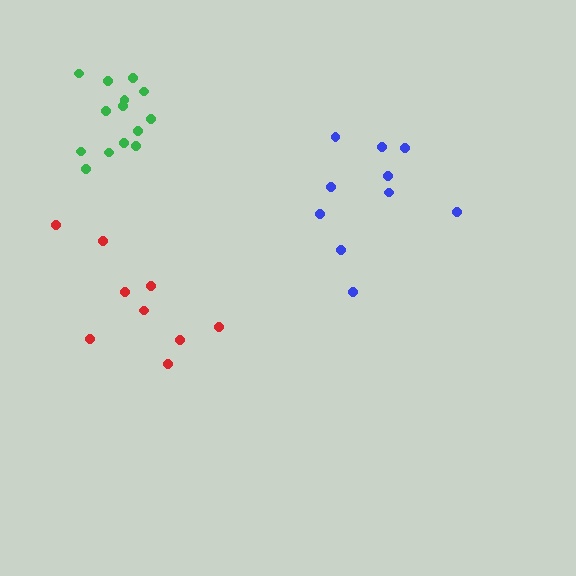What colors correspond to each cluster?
The clusters are colored: red, blue, green.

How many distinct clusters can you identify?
There are 3 distinct clusters.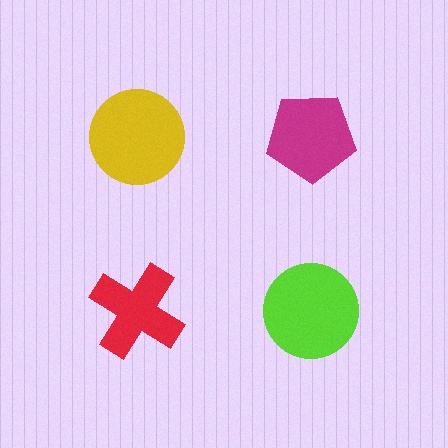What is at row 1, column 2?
A magenta pentagon.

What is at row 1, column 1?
A yellow circle.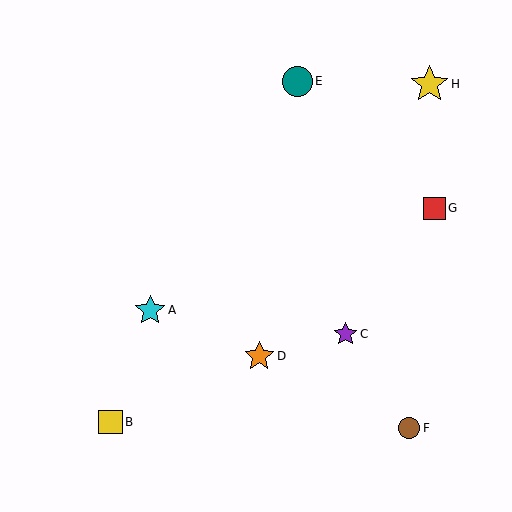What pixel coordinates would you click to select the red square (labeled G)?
Click at (435, 208) to select the red square G.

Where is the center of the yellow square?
The center of the yellow square is at (111, 422).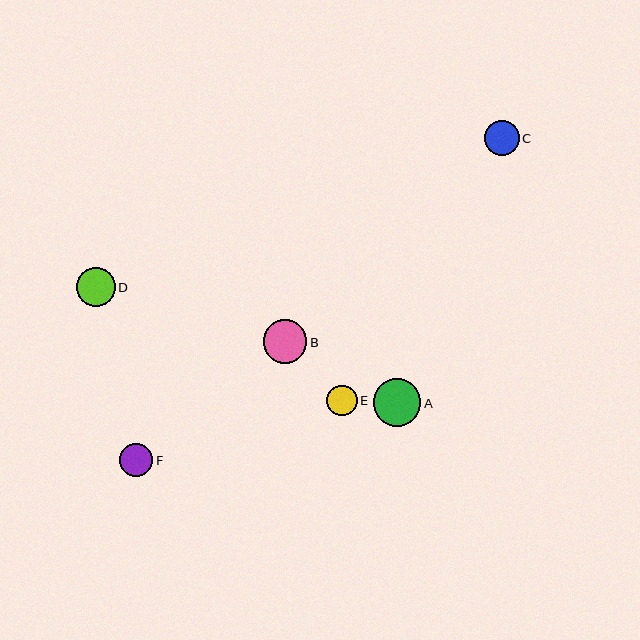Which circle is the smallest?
Circle E is the smallest with a size of approximately 30 pixels.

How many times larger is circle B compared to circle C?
Circle B is approximately 1.3 times the size of circle C.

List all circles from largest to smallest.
From largest to smallest: A, B, D, C, F, E.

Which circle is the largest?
Circle A is the largest with a size of approximately 47 pixels.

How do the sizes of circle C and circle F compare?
Circle C and circle F are approximately the same size.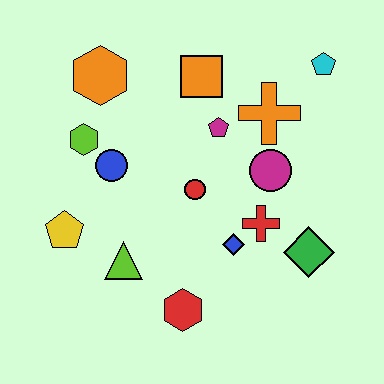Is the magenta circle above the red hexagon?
Yes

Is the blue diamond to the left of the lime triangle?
No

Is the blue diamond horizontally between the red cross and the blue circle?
Yes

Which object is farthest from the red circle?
The cyan pentagon is farthest from the red circle.